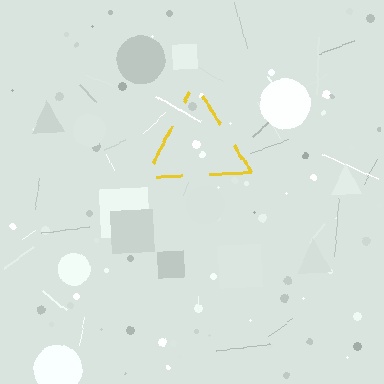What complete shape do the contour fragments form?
The contour fragments form a triangle.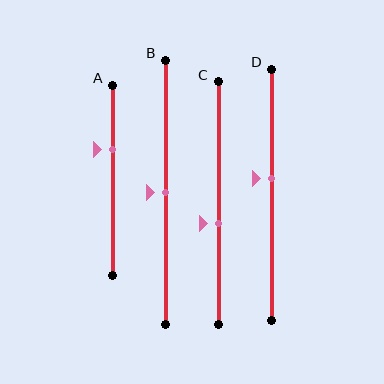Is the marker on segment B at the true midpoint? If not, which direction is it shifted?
Yes, the marker on segment B is at the true midpoint.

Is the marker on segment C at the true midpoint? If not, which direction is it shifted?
No, the marker on segment C is shifted downward by about 9% of the segment length.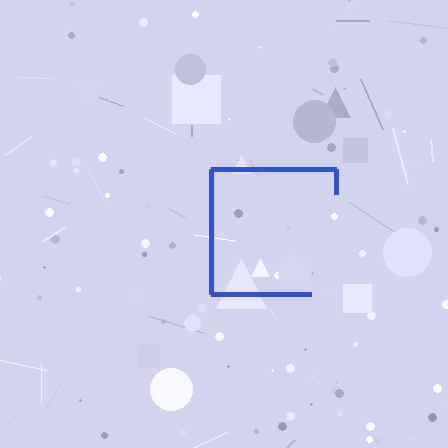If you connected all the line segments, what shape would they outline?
They would outline a square.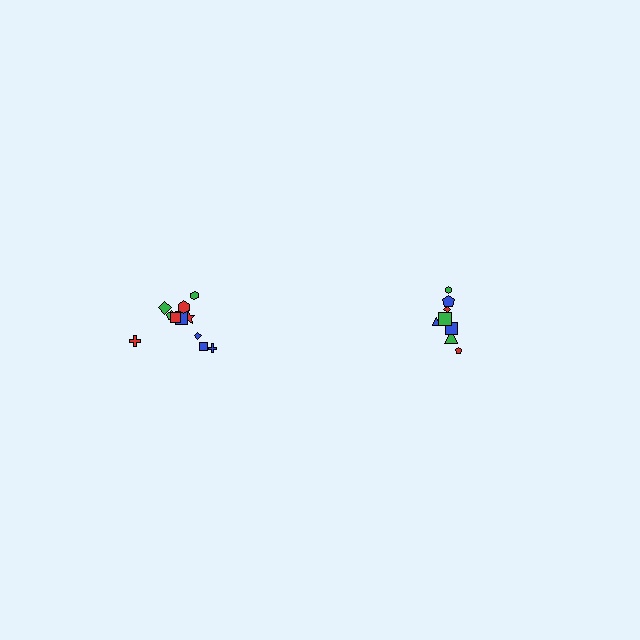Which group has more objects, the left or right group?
The left group.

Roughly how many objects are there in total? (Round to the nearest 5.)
Roughly 20 objects in total.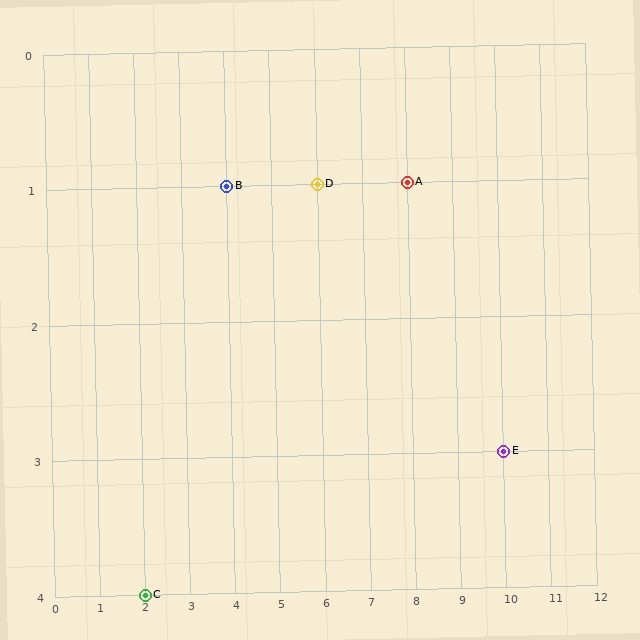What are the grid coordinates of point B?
Point B is at grid coordinates (4, 1).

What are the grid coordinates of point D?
Point D is at grid coordinates (6, 1).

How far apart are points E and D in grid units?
Points E and D are 4 columns and 2 rows apart (about 4.5 grid units diagonally).